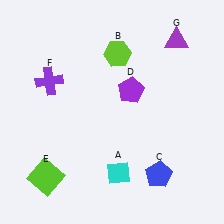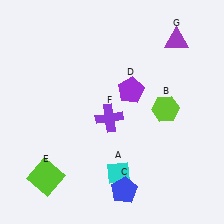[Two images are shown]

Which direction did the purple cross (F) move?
The purple cross (F) moved right.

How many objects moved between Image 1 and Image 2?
3 objects moved between the two images.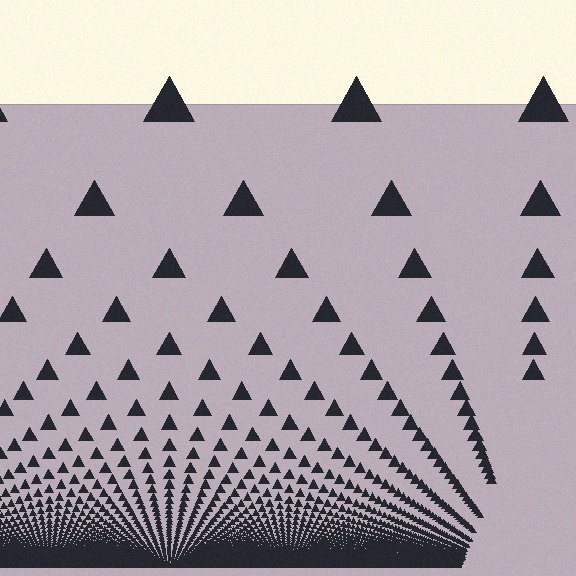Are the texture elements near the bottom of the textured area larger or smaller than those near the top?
Smaller. The gradient is inverted — elements near the bottom are smaller and denser.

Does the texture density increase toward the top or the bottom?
Density increases toward the bottom.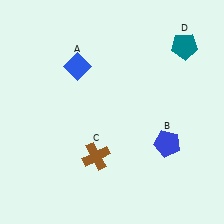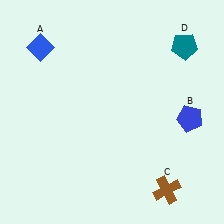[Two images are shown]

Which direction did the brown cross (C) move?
The brown cross (C) moved right.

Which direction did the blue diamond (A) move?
The blue diamond (A) moved left.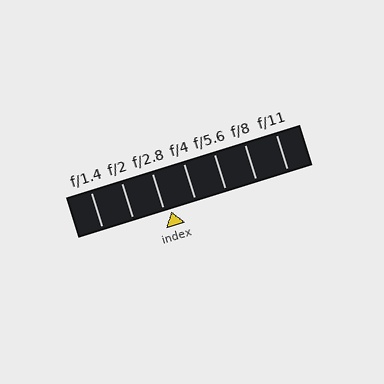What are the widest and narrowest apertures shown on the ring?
The widest aperture shown is f/1.4 and the narrowest is f/11.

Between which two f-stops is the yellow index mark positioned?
The index mark is between f/2.8 and f/4.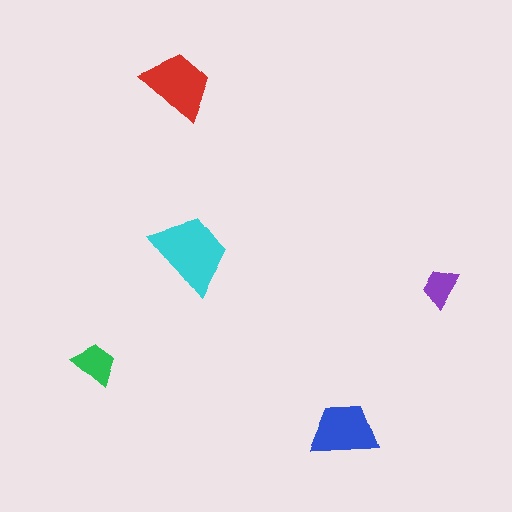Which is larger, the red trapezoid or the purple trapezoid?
The red one.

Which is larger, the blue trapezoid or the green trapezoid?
The blue one.